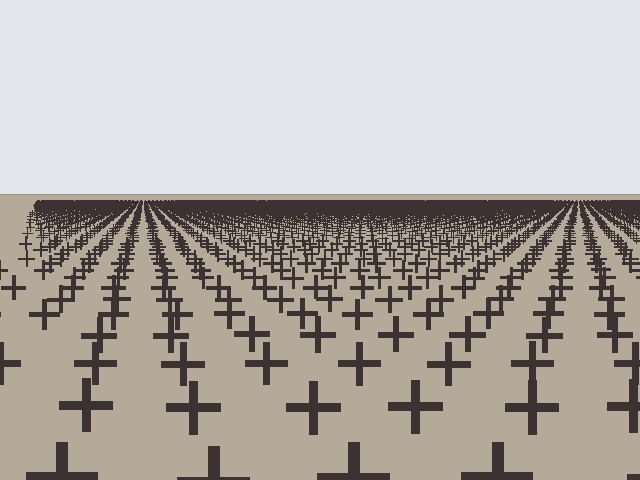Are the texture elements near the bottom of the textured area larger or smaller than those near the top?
Larger. Near the bottom, elements are closer to the viewer and appear at a bigger on-screen size.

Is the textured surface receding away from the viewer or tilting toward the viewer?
The surface is receding away from the viewer. Texture elements get smaller and denser toward the top.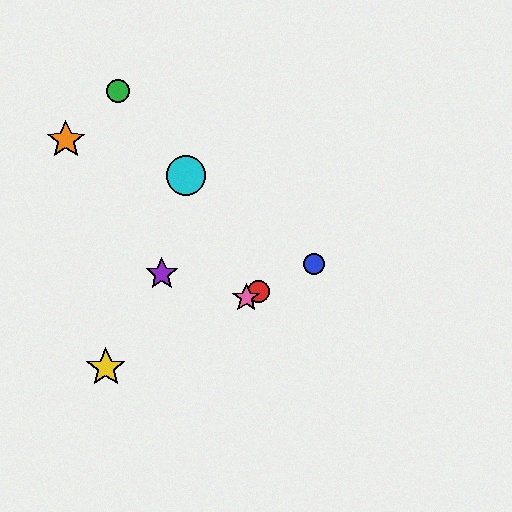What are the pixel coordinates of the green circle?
The green circle is at (118, 91).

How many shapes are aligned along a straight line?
4 shapes (the red circle, the blue circle, the yellow star, the pink star) are aligned along a straight line.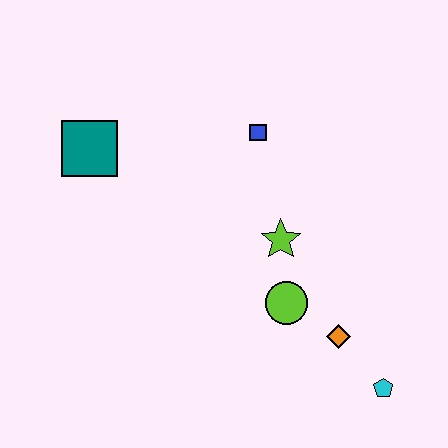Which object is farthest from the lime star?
The teal square is farthest from the lime star.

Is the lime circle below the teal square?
Yes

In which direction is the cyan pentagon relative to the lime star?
The cyan pentagon is below the lime star.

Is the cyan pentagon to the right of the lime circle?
Yes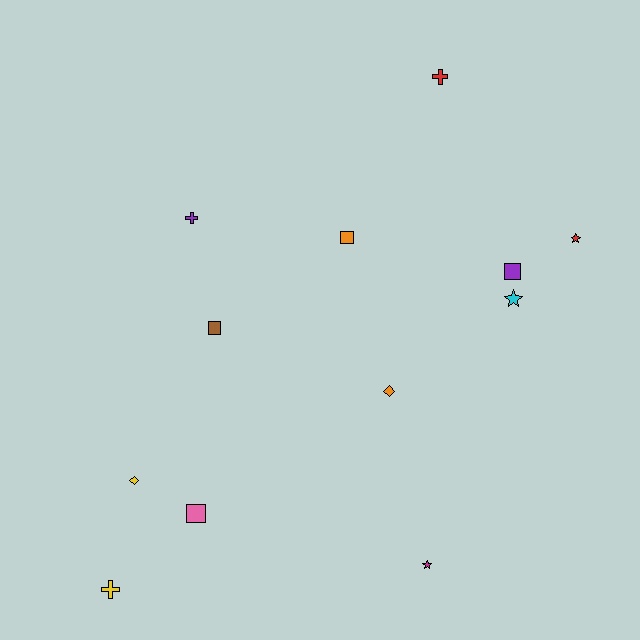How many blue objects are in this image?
There are no blue objects.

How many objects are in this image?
There are 12 objects.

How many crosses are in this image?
There are 3 crosses.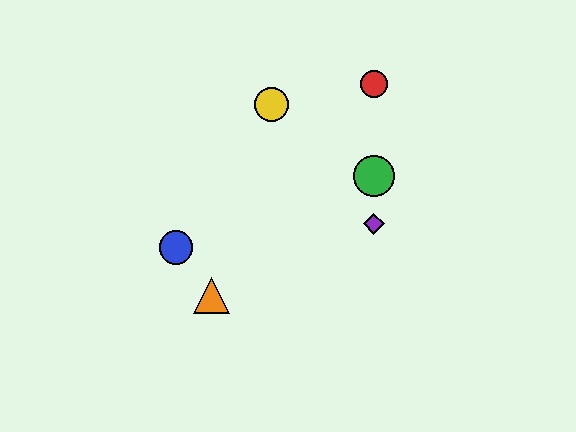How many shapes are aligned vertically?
3 shapes (the red circle, the green circle, the purple diamond) are aligned vertically.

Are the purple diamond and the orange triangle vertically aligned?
No, the purple diamond is at x≈374 and the orange triangle is at x≈211.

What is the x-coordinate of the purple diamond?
The purple diamond is at x≈374.